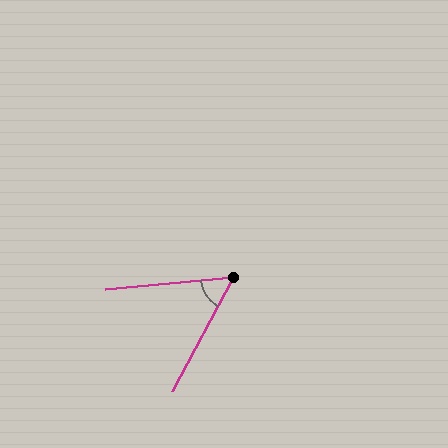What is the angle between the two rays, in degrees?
Approximately 56 degrees.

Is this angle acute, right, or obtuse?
It is acute.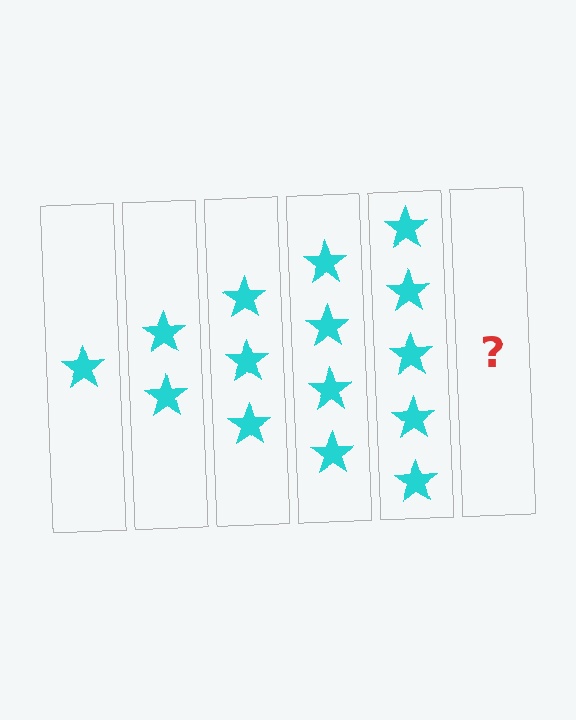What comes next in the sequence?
The next element should be 6 stars.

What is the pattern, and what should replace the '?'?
The pattern is that each step adds one more star. The '?' should be 6 stars.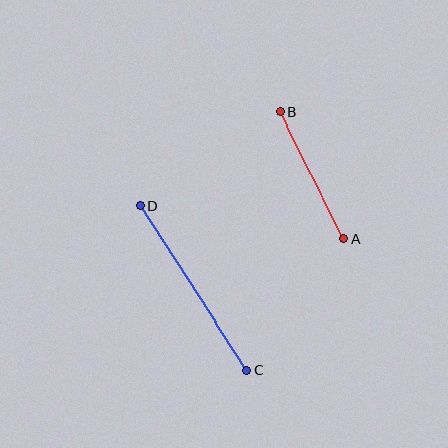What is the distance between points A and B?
The distance is approximately 141 pixels.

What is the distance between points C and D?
The distance is approximately 197 pixels.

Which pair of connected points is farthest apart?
Points C and D are farthest apart.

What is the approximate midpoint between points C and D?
The midpoint is at approximately (194, 288) pixels.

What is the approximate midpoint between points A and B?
The midpoint is at approximately (312, 175) pixels.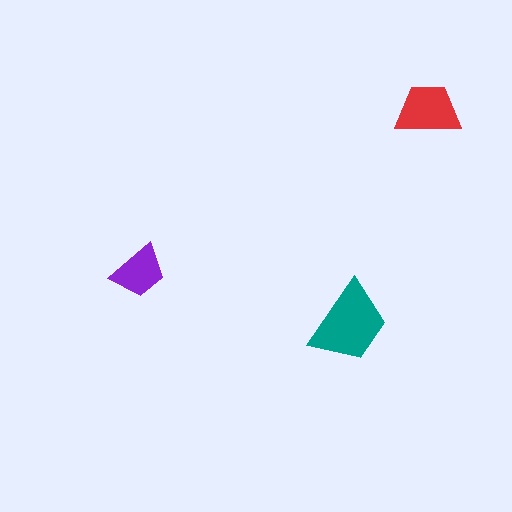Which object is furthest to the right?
The red trapezoid is rightmost.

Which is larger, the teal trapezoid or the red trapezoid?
The teal one.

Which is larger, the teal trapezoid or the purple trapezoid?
The teal one.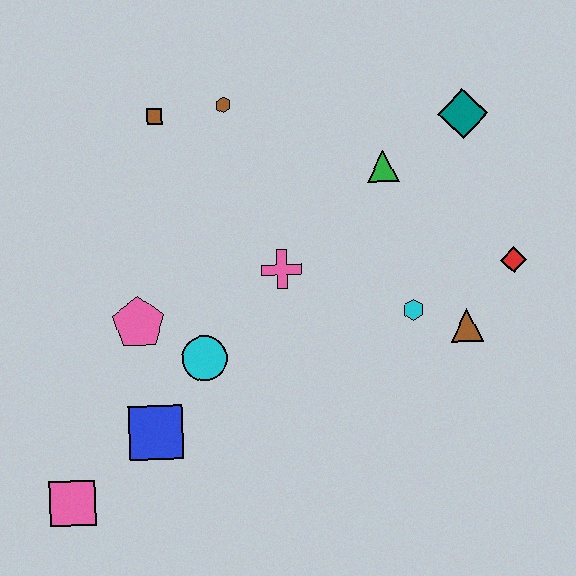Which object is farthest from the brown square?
The pink square is farthest from the brown square.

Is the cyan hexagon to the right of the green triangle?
Yes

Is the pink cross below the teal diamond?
Yes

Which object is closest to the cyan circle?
The pink pentagon is closest to the cyan circle.